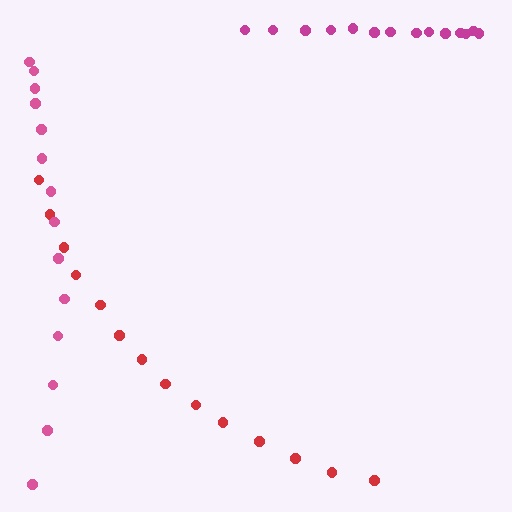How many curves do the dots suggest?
There are 3 distinct paths.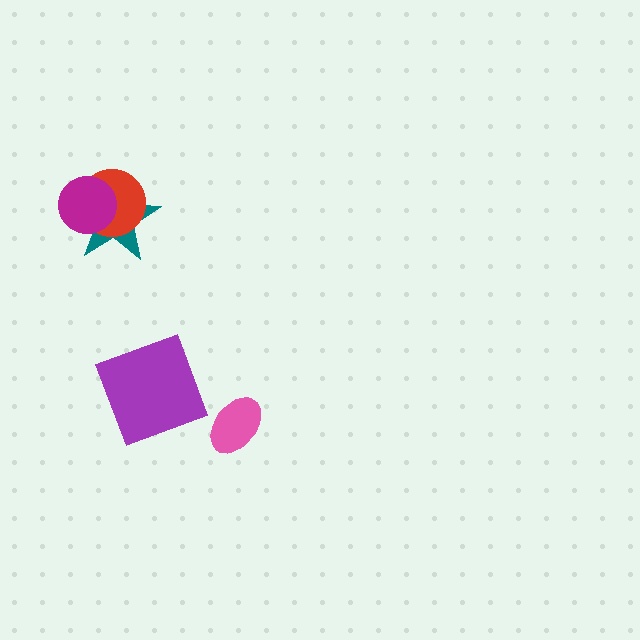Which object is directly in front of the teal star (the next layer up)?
The red circle is directly in front of the teal star.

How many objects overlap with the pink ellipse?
0 objects overlap with the pink ellipse.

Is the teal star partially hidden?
Yes, it is partially covered by another shape.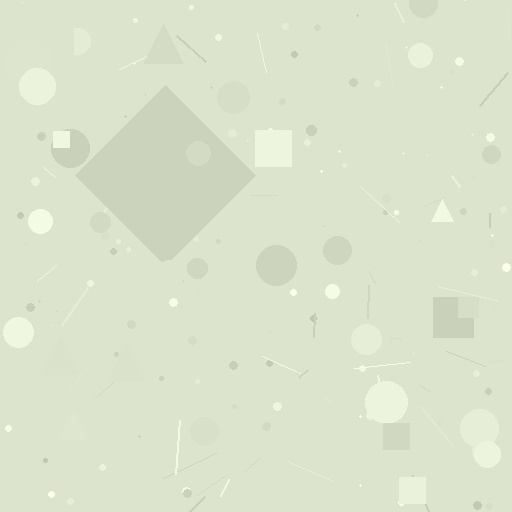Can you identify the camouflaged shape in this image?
The camouflaged shape is a diamond.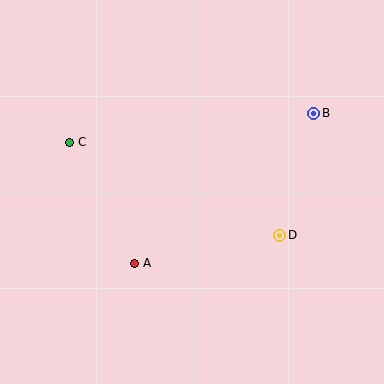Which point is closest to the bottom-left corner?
Point A is closest to the bottom-left corner.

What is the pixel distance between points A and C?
The distance between A and C is 137 pixels.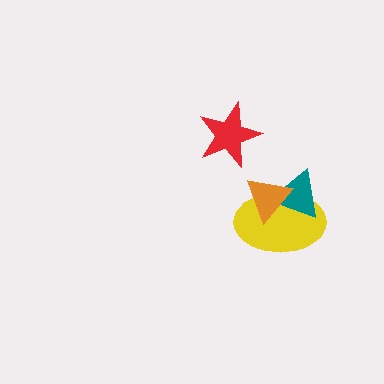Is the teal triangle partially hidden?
Yes, it is partially covered by another shape.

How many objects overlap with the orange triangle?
2 objects overlap with the orange triangle.